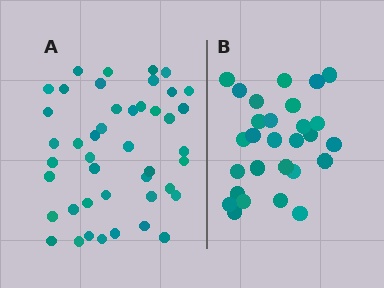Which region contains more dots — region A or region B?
Region A (the left region) has more dots.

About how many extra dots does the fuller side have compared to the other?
Region A has approximately 15 more dots than region B.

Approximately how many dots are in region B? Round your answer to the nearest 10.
About 30 dots. (The exact count is 28, which rounds to 30.)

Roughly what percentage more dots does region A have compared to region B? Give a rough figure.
About 55% more.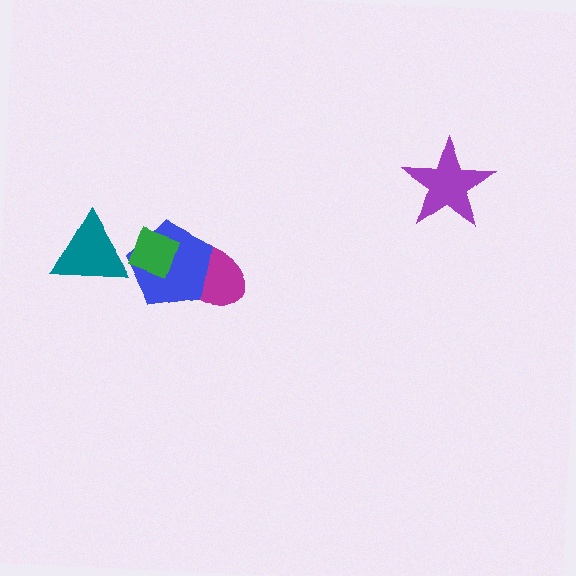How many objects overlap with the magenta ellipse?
2 objects overlap with the magenta ellipse.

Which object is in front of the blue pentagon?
The green diamond is in front of the blue pentagon.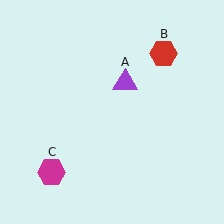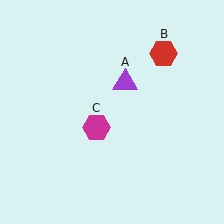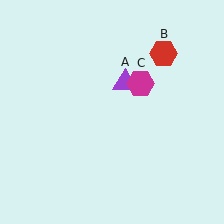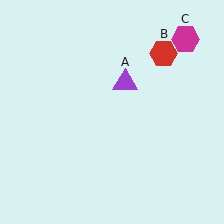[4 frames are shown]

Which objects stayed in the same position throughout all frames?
Purple triangle (object A) and red hexagon (object B) remained stationary.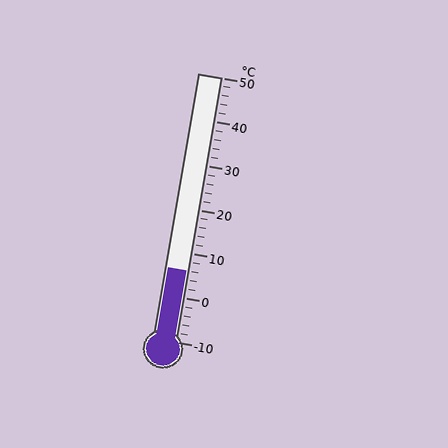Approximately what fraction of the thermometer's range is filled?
The thermometer is filled to approximately 25% of its range.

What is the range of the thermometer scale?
The thermometer scale ranges from -10°C to 50°C.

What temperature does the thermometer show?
The thermometer shows approximately 6°C.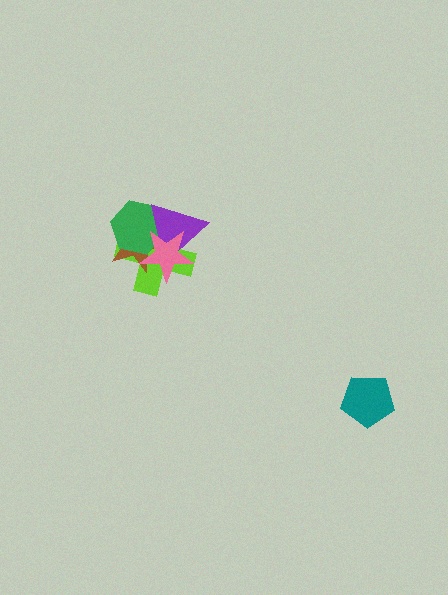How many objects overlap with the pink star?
4 objects overlap with the pink star.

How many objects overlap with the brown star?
4 objects overlap with the brown star.